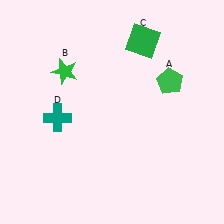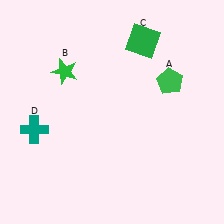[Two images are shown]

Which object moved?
The teal cross (D) moved left.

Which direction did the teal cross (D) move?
The teal cross (D) moved left.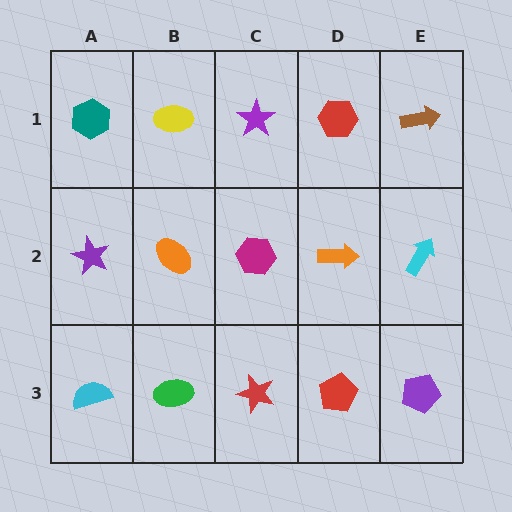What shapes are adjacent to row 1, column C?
A magenta hexagon (row 2, column C), a yellow ellipse (row 1, column B), a red hexagon (row 1, column D).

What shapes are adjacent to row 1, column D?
An orange arrow (row 2, column D), a purple star (row 1, column C), a brown arrow (row 1, column E).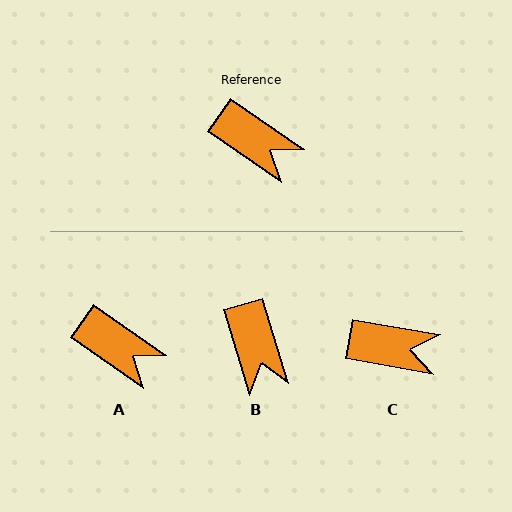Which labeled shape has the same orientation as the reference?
A.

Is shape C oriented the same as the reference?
No, it is off by about 25 degrees.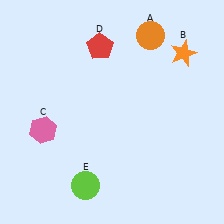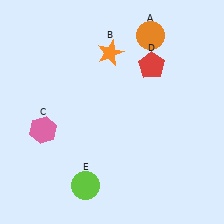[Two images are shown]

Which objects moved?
The objects that moved are: the orange star (B), the red pentagon (D).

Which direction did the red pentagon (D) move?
The red pentagon (D) moved right.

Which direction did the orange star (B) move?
The orange star (B) moved left.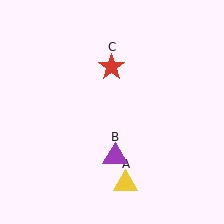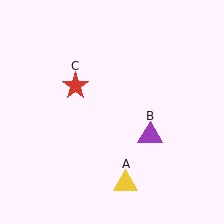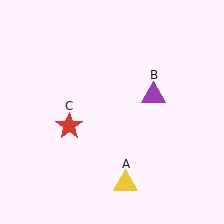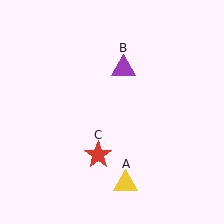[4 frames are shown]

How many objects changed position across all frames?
2 objects changed position: purple triangle (object B), red star (object C).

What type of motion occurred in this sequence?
The purple triangle (object B), red star (object C) rotated counterclockwise around the center of the scene.